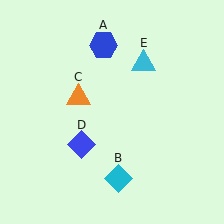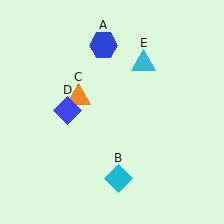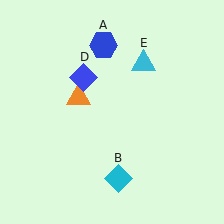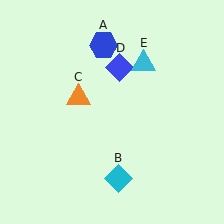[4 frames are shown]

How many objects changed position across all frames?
1 object changed position: blue diamond (object D).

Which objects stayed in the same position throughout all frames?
Blue hexagon (object A) and cyan diamond (object B) and orange triangle (object C) and cyan triangle (object E) remained stationary.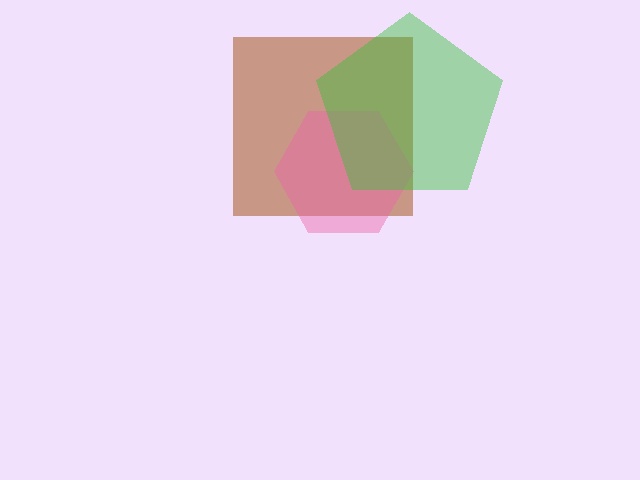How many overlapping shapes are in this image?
There are 3 overlapping shapes in the image.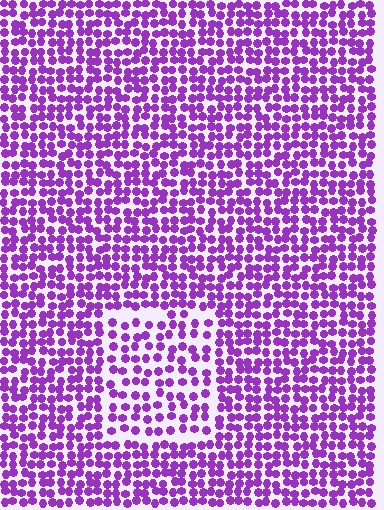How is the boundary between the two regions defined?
The boundary is defined by a change in element density (approximately 1.6x ratio). All elements are the same color, size, and shape.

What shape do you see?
I see a rectangle.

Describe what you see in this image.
The image contains small purple elements arranged at two different densities. A rectangle-shaped region is visible where the elements are less densely packed than the surrounding area.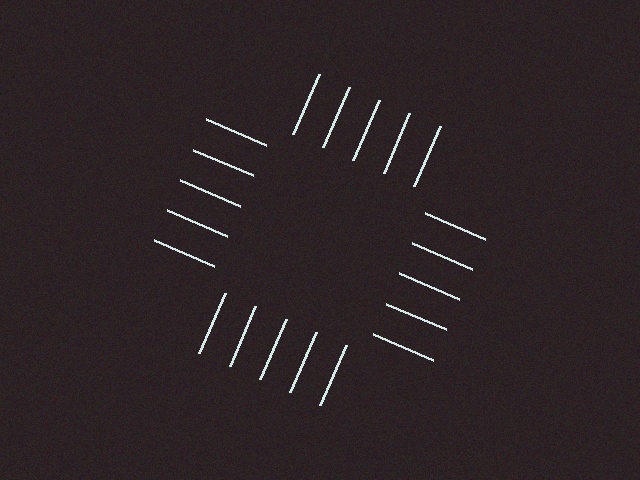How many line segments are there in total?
20 — 5 along each of the 4 edges.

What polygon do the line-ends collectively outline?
An illusory square — the line segments terminate on its edges but no continuous stroke is drawn.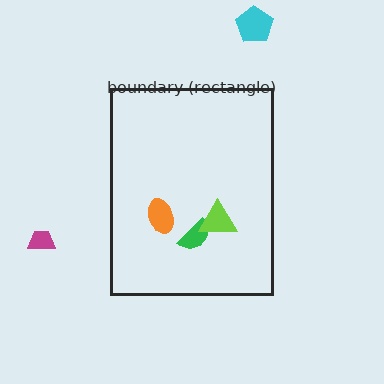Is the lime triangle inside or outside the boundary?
Inside.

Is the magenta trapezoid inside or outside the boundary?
Outside.